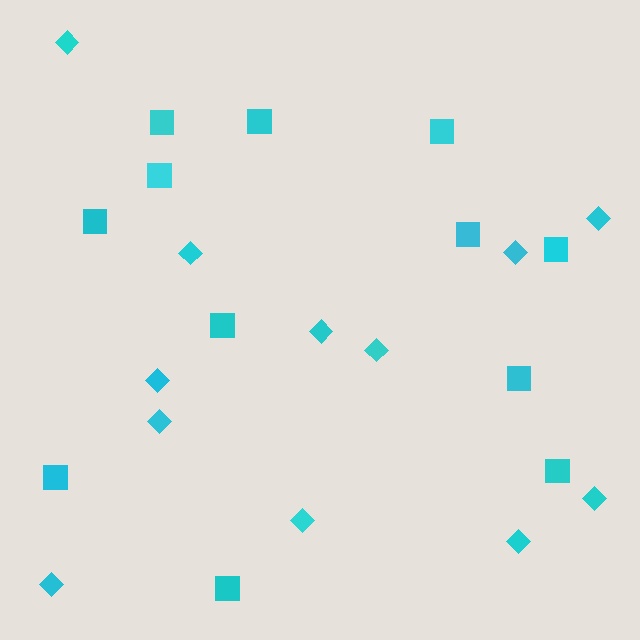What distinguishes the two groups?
There are 2 groups: one group of diamonds (12) and one group of squares (12).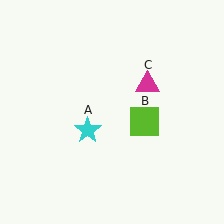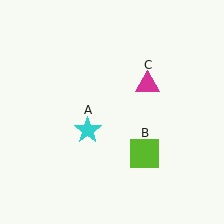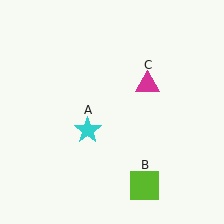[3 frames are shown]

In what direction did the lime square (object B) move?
The lime square (object B) moved down.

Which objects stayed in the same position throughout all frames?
Cyan star (object A) and magenta triangle (object C) remained stationary.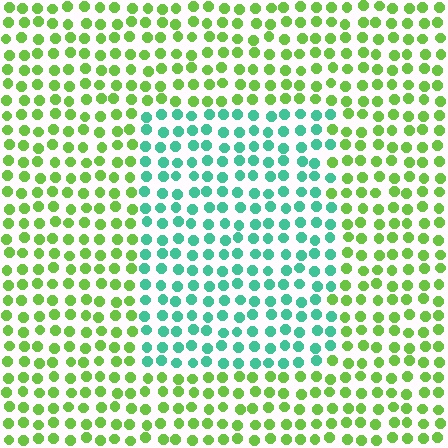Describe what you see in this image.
The image is filled with small lime elements in a uniform arrangement. A rectangle-shaped region is visible where the elements are tinted to a slightly different hue, forming a subtle color boundary.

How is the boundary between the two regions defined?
The boundary is defined purely by a slight shift in hue (about 59 degrees). Spacing, size, and orientation are identical on both sides.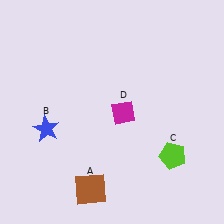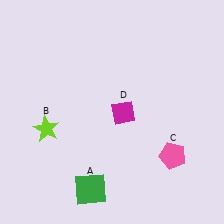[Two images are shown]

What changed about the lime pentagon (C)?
In Image 1, C is lime. In Image 2, it changed to pink.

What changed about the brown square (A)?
In Image 1, A is brown. In Image 2, it changed to green.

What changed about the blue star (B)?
In Image 1, B is blue. In Image 2, it changed to lime.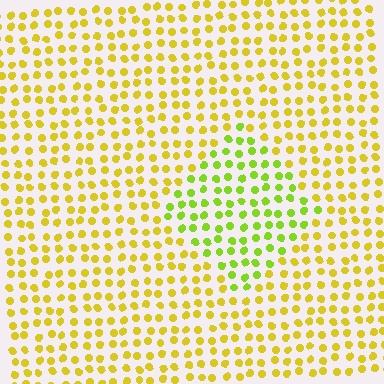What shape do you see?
I see a diamond.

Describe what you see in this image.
The image is filled with small yellow elements in a uniform arrangement. A diamond-shaped region is visible where the elements are tinted to a slightly different hue, forming a subtle color boundary.